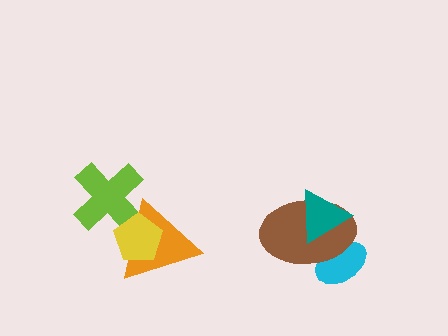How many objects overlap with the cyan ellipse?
2 objects overlap with the cyan ellipse.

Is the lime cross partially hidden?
Yes, it is partially covered by another shape.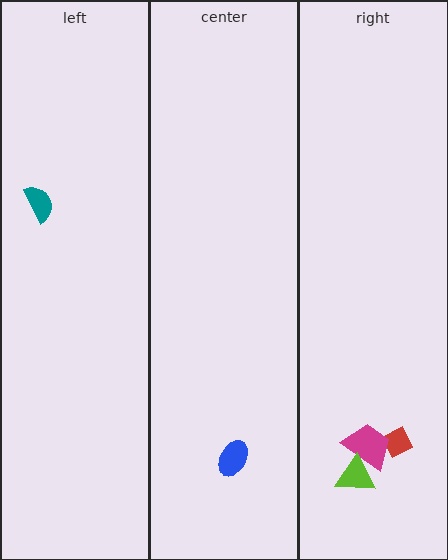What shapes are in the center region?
The blue ellipse.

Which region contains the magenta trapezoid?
The right region.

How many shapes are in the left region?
1.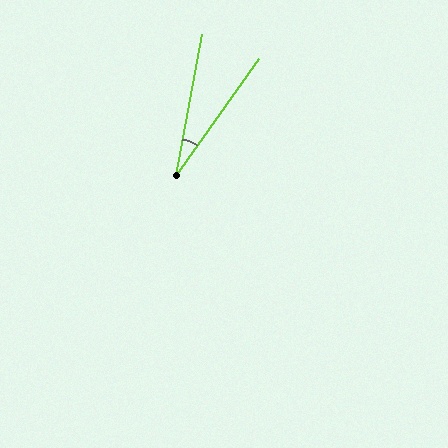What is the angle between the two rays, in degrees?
Approximately 25 degrees.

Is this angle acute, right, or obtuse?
It is acute.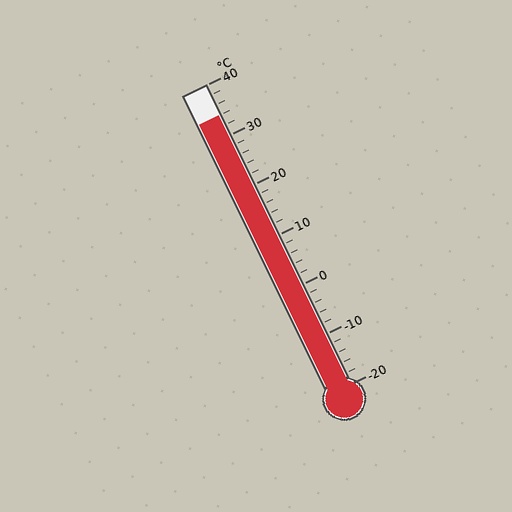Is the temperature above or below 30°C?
The temperature is above 30°C.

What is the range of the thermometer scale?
The thermometer scale ranges from -20°C to 40°C.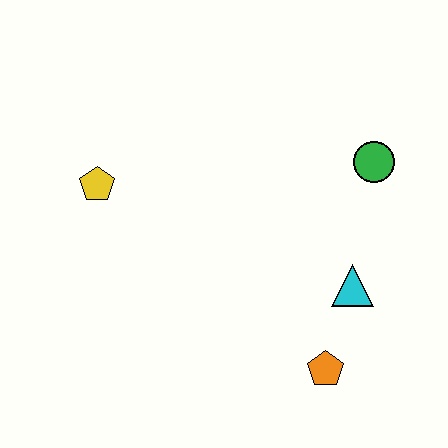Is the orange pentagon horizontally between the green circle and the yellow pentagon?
Yes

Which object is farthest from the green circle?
The yellow pentagon is farthest from the green circle.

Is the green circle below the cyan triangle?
No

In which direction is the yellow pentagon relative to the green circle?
The yellow pentagon is to the left of the green circle.